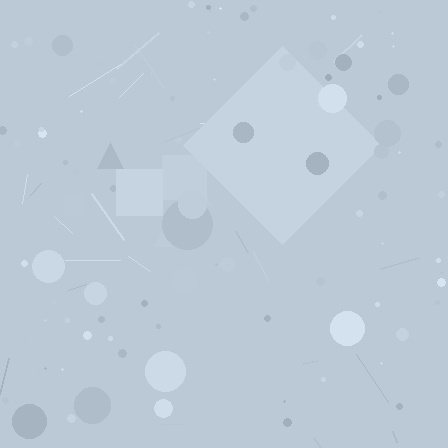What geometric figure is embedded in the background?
A diamond is embedded in the background.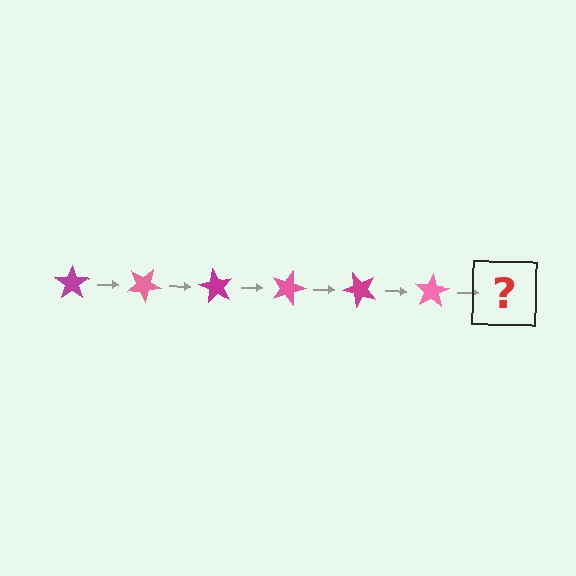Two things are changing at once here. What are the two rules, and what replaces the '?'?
The two rules are that it rotates 30 degrees each step and the color cycles through magenta and pink. The '?' should be a magenta star, rotated 180 degrees from the start.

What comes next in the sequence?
The next element should be a magenta star, rotated 180 degrees from the start.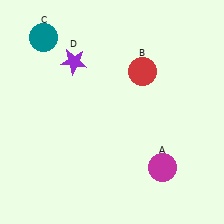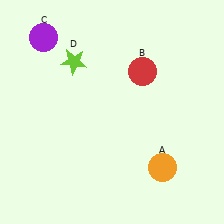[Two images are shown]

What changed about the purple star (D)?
In Image 1, D is purple. In Image 2, it changed to lime.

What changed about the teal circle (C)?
In Image 1, C is teal. In Image 2, it changed to purple.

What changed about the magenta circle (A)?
In Image 1, A is magenta. In Image 2, it changed to orange.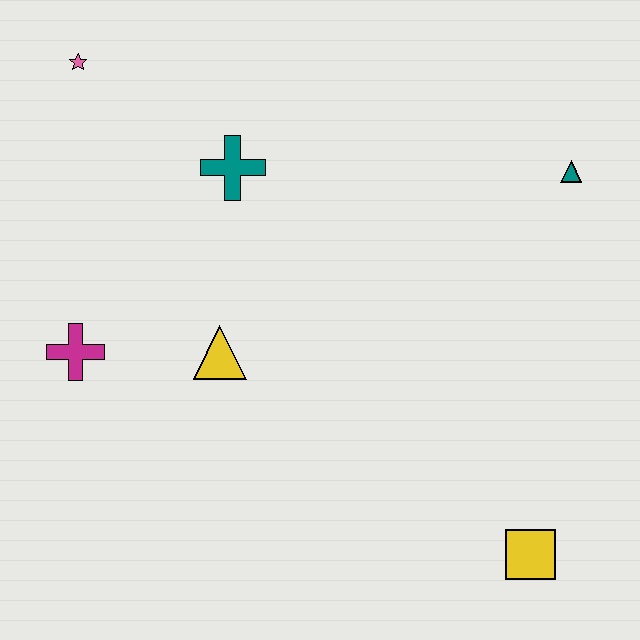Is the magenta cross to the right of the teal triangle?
No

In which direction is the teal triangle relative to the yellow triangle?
The teal triangle is to the right of the yellow triangle.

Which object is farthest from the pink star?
The yellow square is farthest from the pink star.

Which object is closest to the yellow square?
The yellow triangle is closest to the yellow square.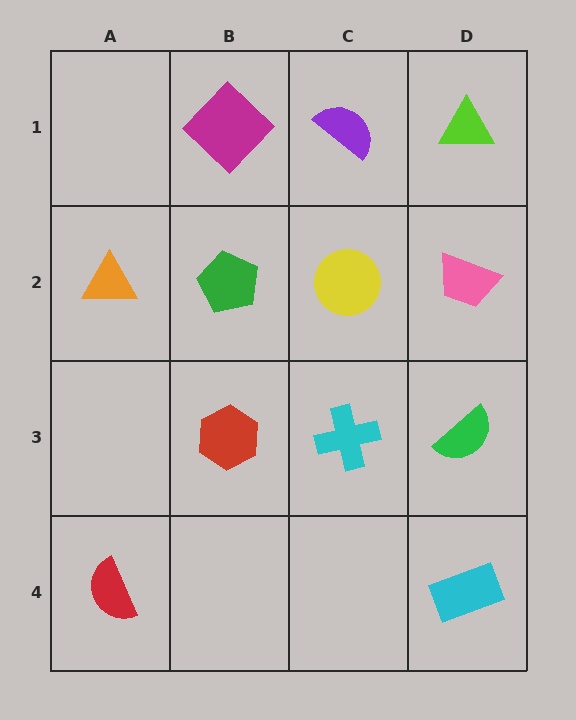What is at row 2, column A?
An orange triangle.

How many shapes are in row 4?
2 shapes.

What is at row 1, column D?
A lime triangle.